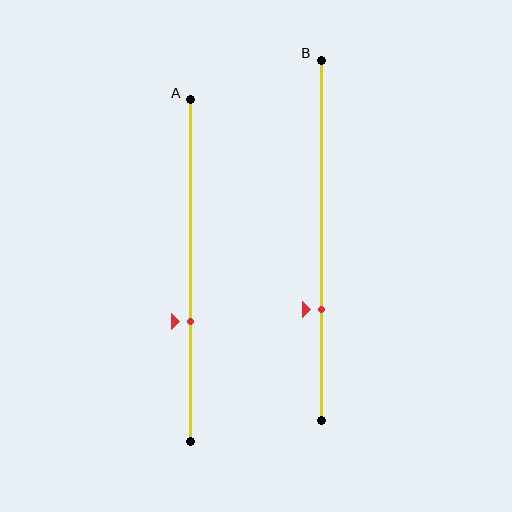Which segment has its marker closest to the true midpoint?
Segment A has its marker closest to the true midpoint.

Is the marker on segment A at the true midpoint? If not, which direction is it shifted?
No, the marker on segment A is shifted downward by about 15% of the segment length.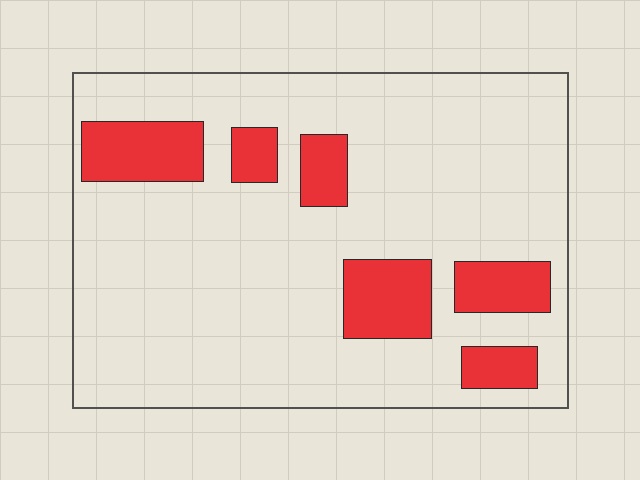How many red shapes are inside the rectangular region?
6.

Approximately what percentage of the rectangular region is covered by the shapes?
Approximately 15%.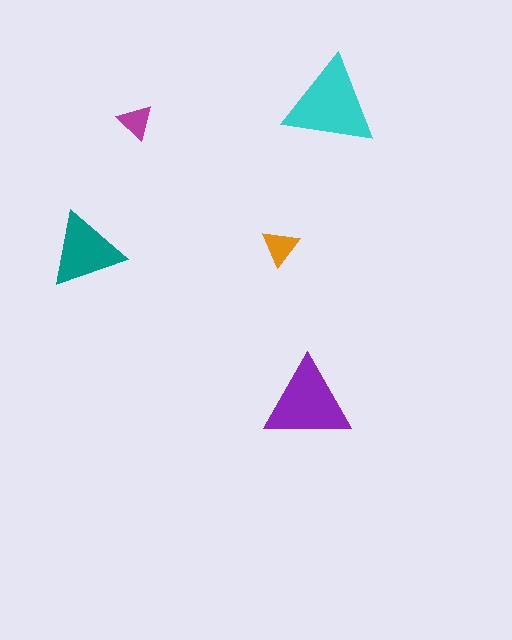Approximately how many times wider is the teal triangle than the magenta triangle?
About 2 times wider.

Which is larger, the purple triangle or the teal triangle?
The purple one.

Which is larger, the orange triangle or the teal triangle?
The teal one.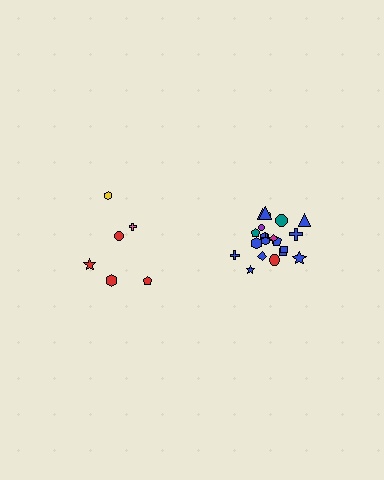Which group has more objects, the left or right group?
The right group.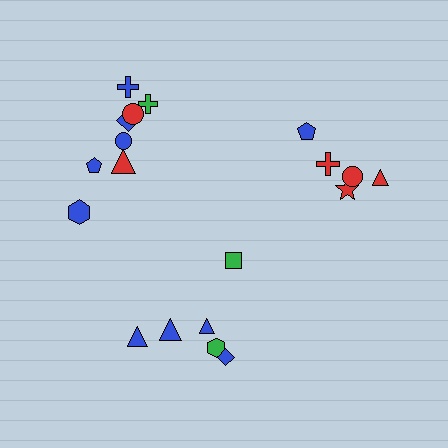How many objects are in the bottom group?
There are 6 objects.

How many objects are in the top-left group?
There are 8 objects.